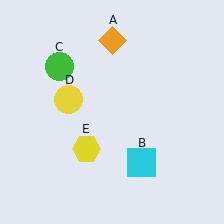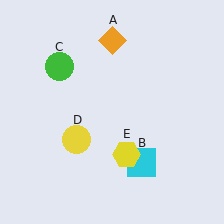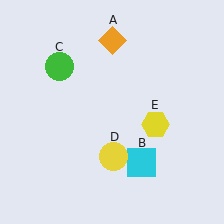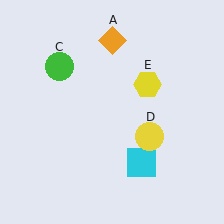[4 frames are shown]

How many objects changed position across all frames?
2 objects changed position: yellow circle (object D), yellow hexagon (object E).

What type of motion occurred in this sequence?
The yellow circle (object D), yellow hexagon (object E) rotated counterclockwise around the center of the scene.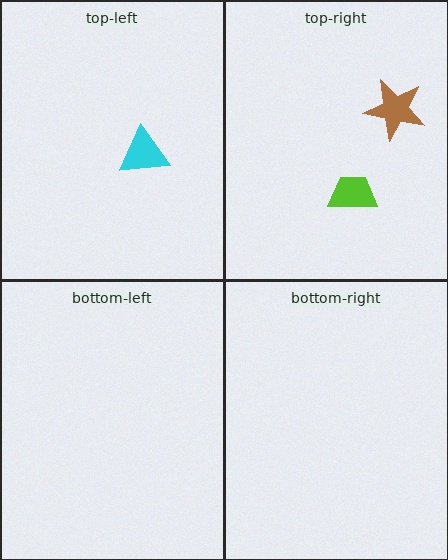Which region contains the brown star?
The top-right region.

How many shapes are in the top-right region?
2.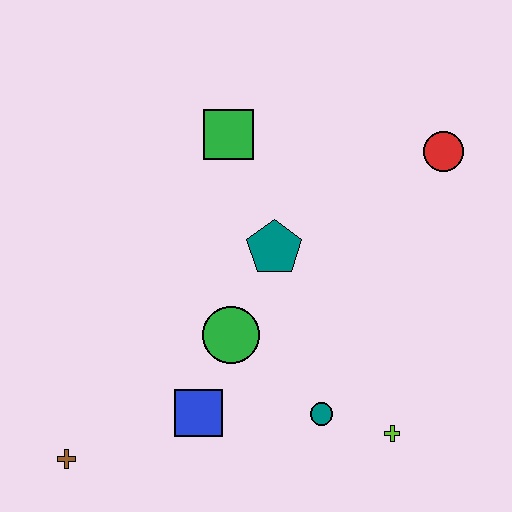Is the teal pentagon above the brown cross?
Yes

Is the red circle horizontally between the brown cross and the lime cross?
No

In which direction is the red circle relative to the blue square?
The red circle is above the blue square.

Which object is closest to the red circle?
The teal pentagon is closest to the red circle.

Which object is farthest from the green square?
The brown cross is farthest from the green square.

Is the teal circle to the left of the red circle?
Yes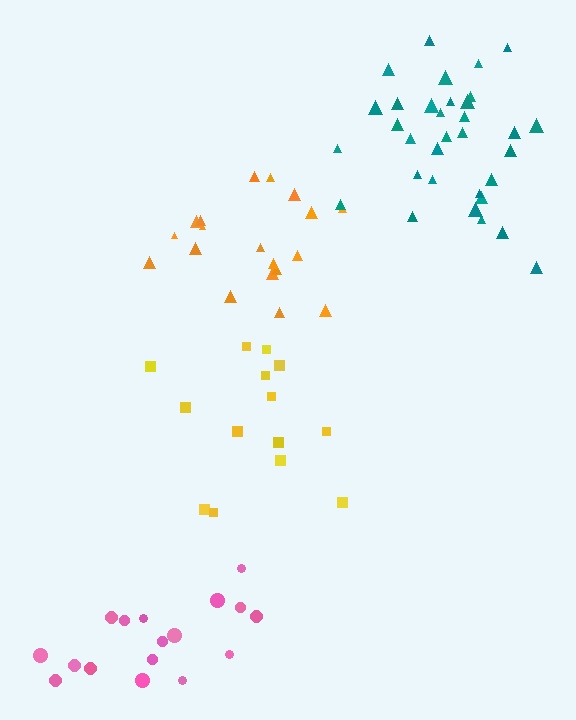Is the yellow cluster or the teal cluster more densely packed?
Teal.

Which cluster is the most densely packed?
Orange.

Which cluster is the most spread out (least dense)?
Yellow.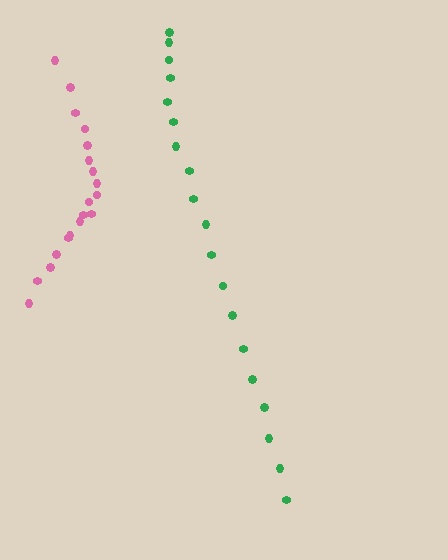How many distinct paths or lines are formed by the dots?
There are 2 distinct paths.